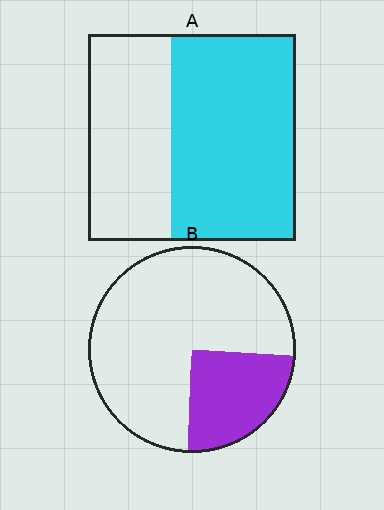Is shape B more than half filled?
No.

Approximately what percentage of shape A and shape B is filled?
A is approximately 60% and B is approximately 25%.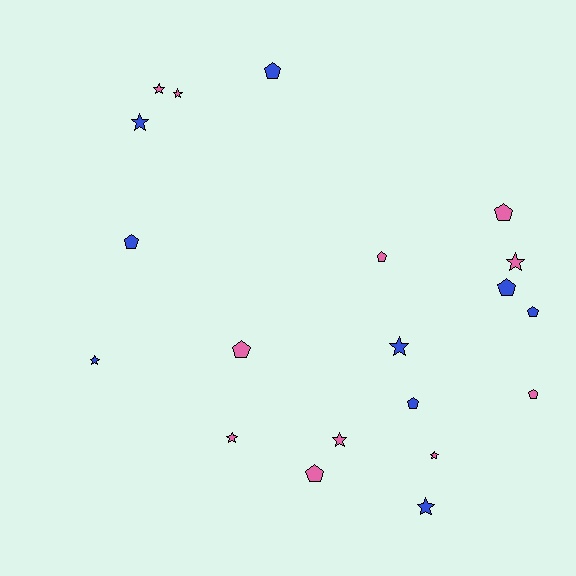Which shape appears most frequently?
Star, with 10 objects.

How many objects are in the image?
There are 20 objects.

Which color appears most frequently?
Pink, with 11 objects.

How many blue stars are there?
There are 4 blue stars.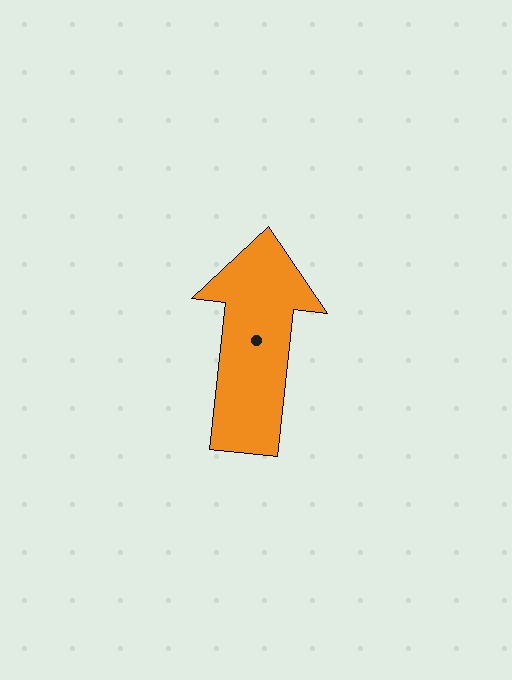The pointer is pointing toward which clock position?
Roughly 12 o'clock.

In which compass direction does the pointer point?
North.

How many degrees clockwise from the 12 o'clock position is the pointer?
Approximately 6 degrees.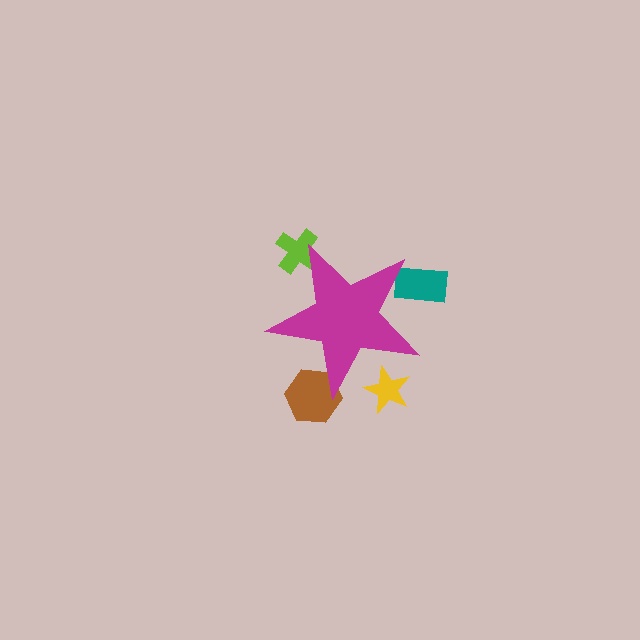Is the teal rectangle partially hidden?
Yes, the teal rectangle is partially hidden behind the magenta star.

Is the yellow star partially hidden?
Yes, the yellow star is partially hidden behind the magenta star.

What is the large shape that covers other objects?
A magenta star.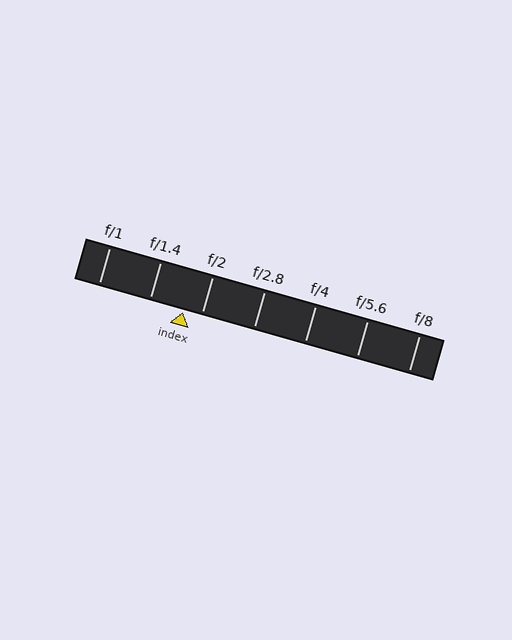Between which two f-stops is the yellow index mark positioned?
The index mark is between f/1.4 and f/2.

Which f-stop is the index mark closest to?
The index mark is closest to f/2.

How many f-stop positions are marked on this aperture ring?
There are 7 f-stop positions marked.